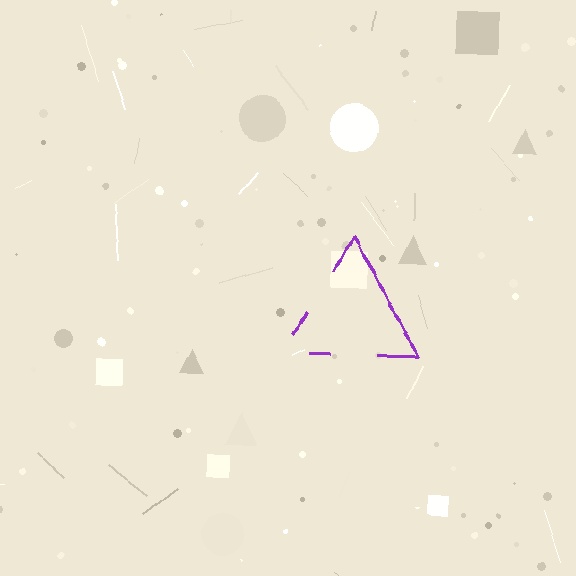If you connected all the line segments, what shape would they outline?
They would outline a triangle.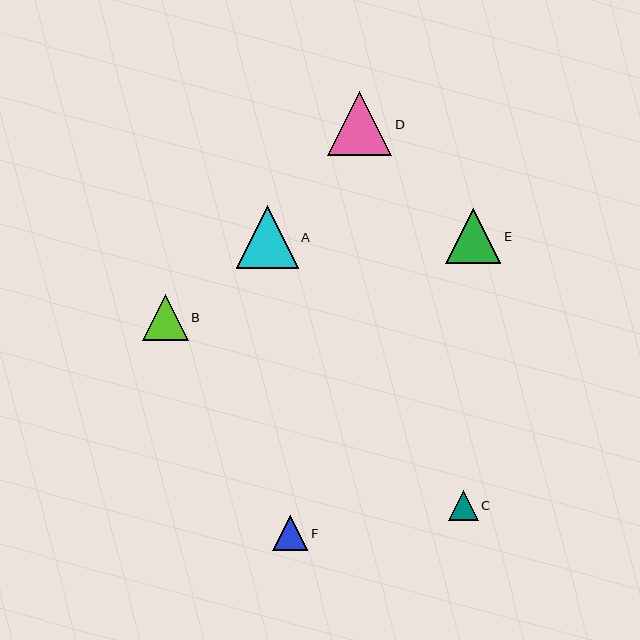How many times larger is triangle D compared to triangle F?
Triangle D is approximately 1.8 times the size of triangle F.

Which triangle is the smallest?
Triangle C is the smallest with a size of approximately 30 pixels.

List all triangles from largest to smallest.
From largest to smallest: D, A, E, B, F, C.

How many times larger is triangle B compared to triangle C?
Triangle B is approximately 1.5 times the size of triangle C.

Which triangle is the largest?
Triangle D is the largest with a size of approximately 64 pixels.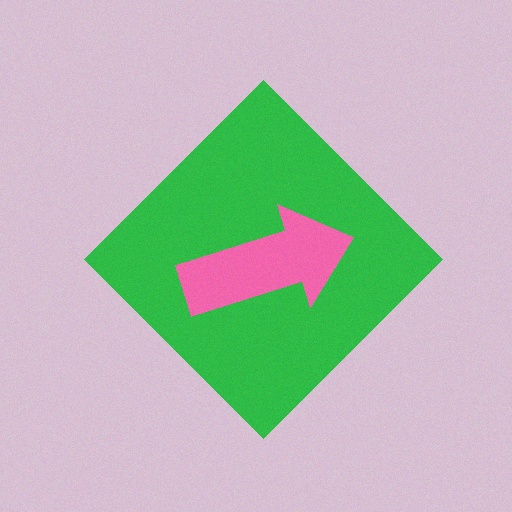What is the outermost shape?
The green diamond.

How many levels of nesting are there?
2.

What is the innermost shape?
The pink arrow.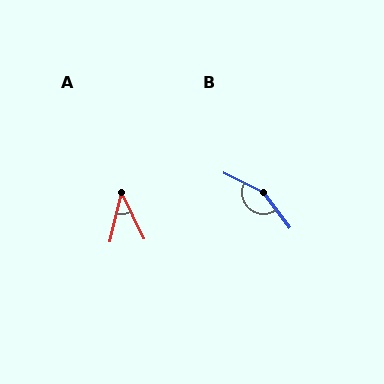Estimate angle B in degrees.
Approximately 153 degrees.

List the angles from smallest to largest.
A (38°), B (153°).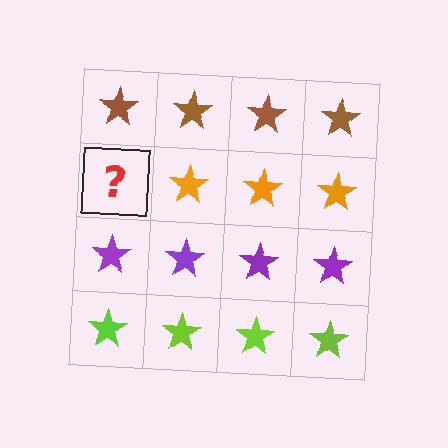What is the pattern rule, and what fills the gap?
The rule is that each row has a consistent color. The gap should be filled with an orange star.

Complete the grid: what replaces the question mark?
The question mark should be replaced with an orange star.